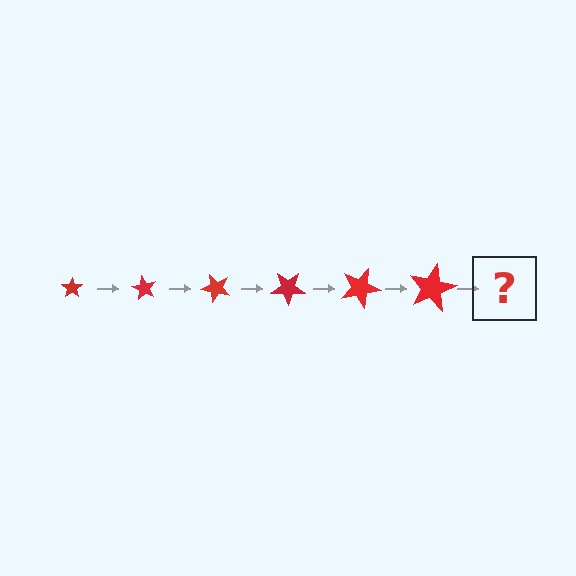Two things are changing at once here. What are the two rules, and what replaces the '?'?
The two rules are that the star grows larger each step and it rotates 60 degrees each step. The '?' should be a star, larger than the previous one and rotated 360 degrees from the start.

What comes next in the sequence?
The next element should be a star, larger than the previous one and rotated 360 degrees from the start.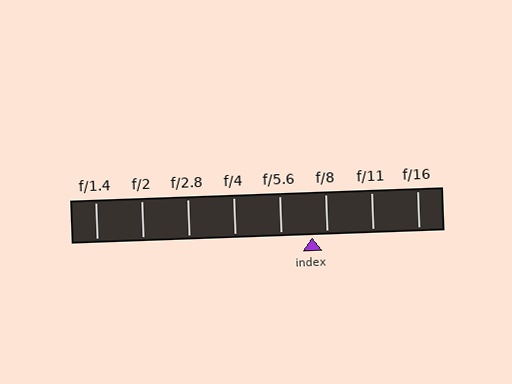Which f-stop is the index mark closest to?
The index mark is closest to f/8.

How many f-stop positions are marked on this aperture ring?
There are 8 f-stop positions marked.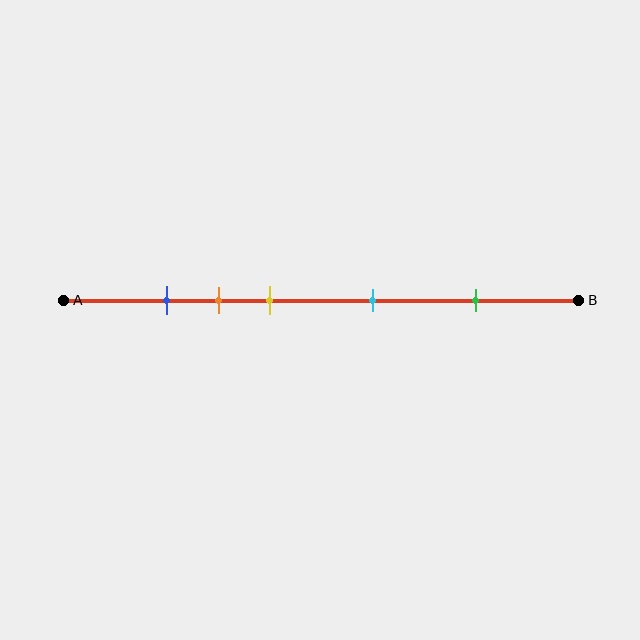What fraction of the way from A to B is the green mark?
The green mark is approximately 80% (0.8) of the way from A to B.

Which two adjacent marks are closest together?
The blue and orange marks are the closest adjacent pair.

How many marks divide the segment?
There are 5 marks dividing the segment.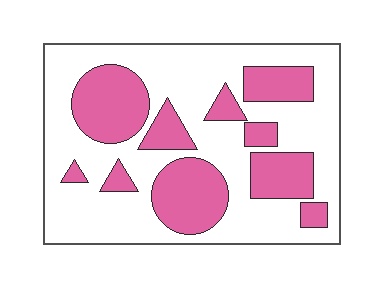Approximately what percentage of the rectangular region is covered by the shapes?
Approximately 35%.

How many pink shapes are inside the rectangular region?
10.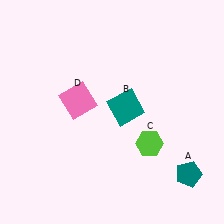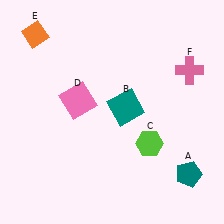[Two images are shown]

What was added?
An orange diamond (E), a pink cross (F) were added in Image 2.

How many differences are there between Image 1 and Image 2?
There are 2 differences between the two images.